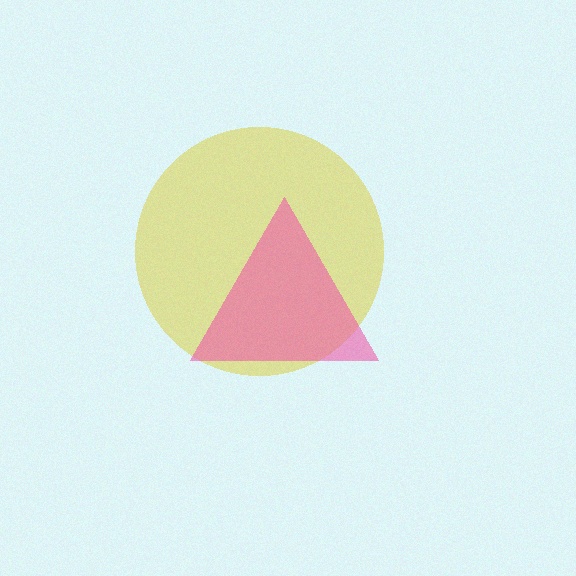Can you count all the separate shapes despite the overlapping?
Yes, there are 2 separate shapes.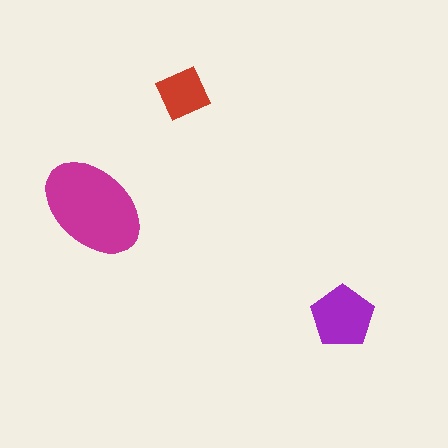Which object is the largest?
The magenta ellipse.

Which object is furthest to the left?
The magenta ellipse is leftmost.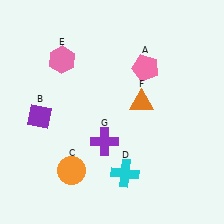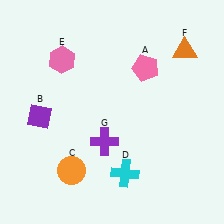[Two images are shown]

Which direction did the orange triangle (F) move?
The orange triangle (F) moved up.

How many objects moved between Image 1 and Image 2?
1 object moved between the two images.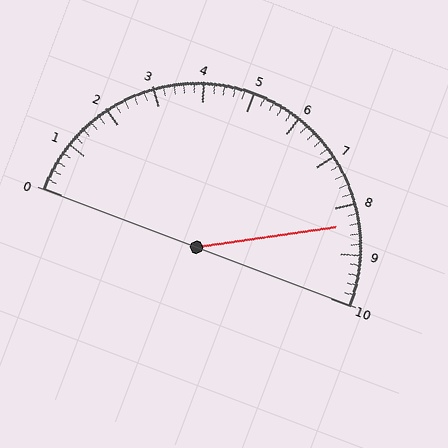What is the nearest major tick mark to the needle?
The nearest major tick mark is 8.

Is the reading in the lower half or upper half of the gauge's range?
The reading is in the upper half of the range (0 to 10).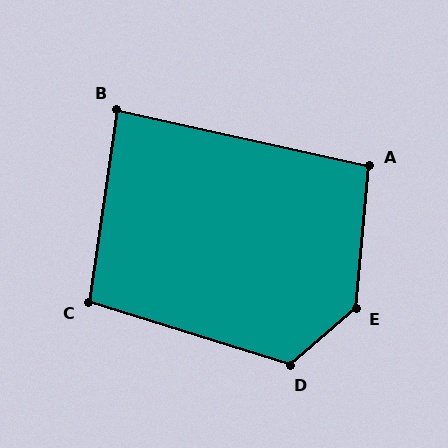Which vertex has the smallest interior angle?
B, at approximately 86 degrees.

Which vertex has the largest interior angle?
E, at approximately 137 degrees.